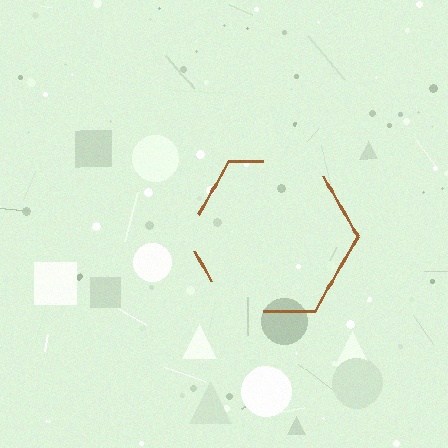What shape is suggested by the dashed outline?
The dashed outline suggests a hexagon.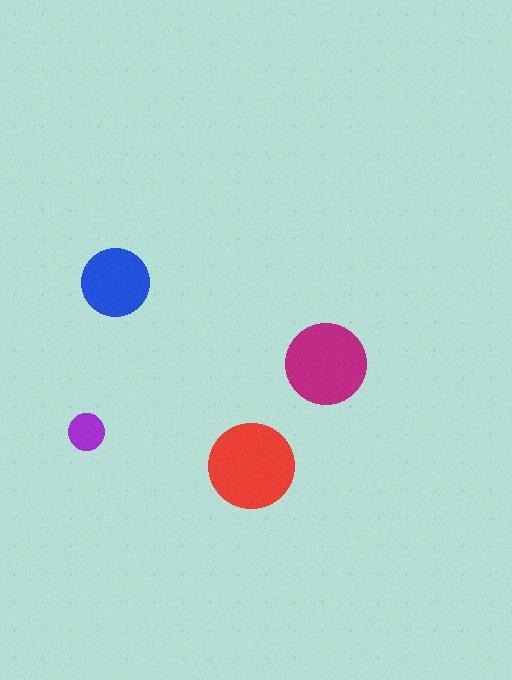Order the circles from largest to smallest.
the red one, the magenta one, the blue one, the purple one.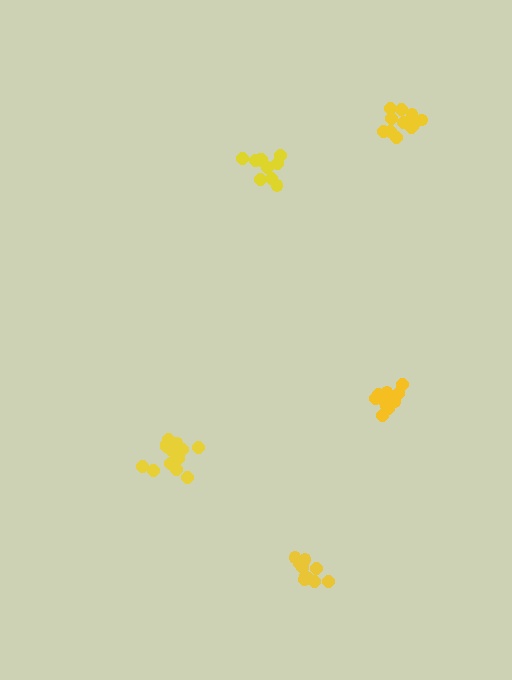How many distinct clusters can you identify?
There are 5 distinct clusters.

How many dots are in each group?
Group 1: 15 dots, Group 2: 10 dots, Group 3: 11 dots, Group 4: 11 dots, Group 5: 15 dots (62 total).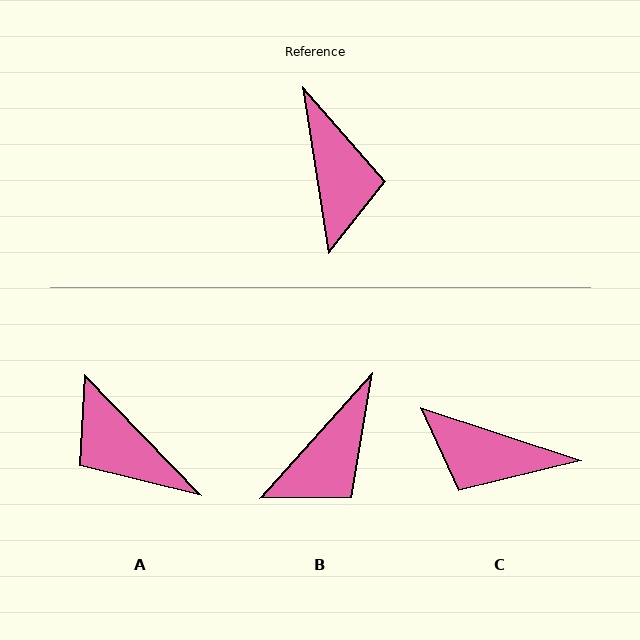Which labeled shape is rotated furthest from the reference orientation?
A, about 145 degrees away.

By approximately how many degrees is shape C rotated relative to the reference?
Approximately 117 degrees clockwise.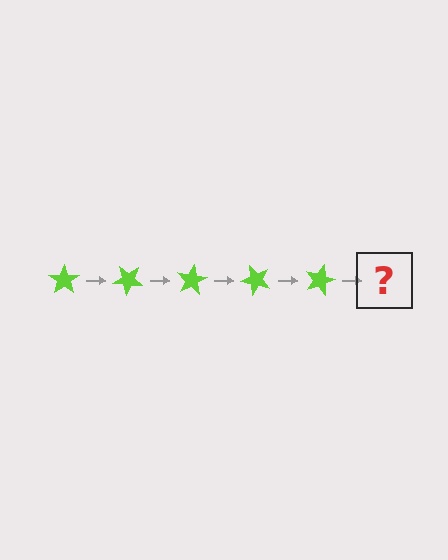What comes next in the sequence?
The next element should be a lime star rotated 200 degrees.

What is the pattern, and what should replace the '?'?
The pattern is that the star rotates 40 degrees each step. The '?' should be a lime star rotated 200 degrees.